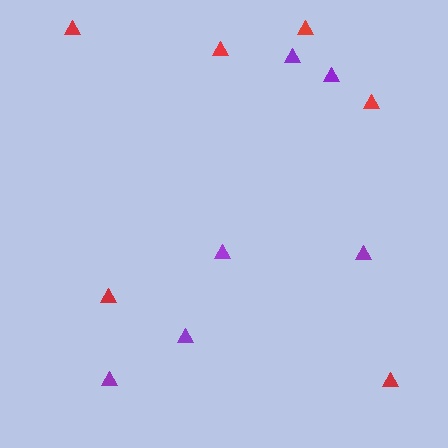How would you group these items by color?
There are 2 groups: one group of red triangles (6) and one group of purple triangles (6).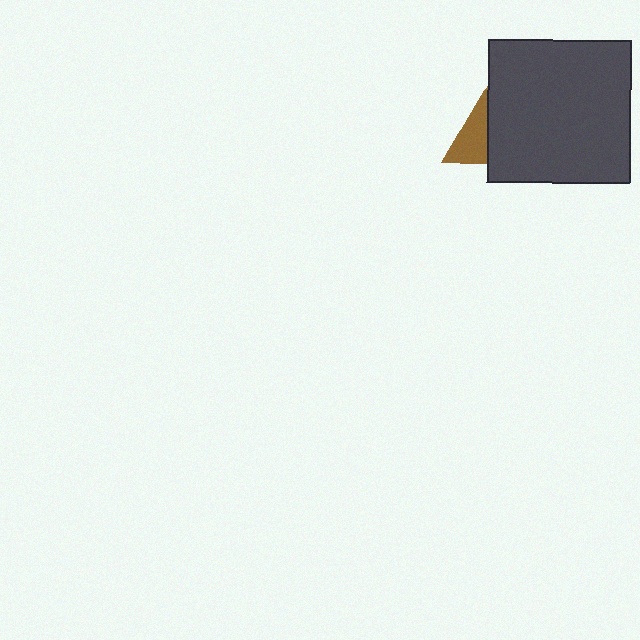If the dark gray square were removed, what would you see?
You would see the complete brown triangle.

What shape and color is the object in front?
The object in front is a dark gray square.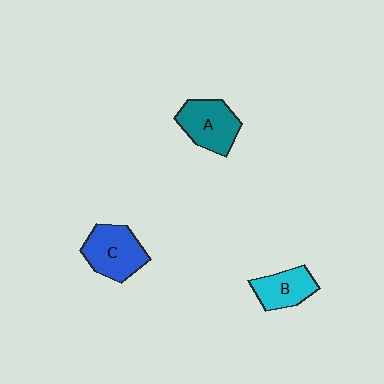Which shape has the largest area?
Shape C (blue).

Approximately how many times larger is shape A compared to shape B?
Approximately 1.3 times.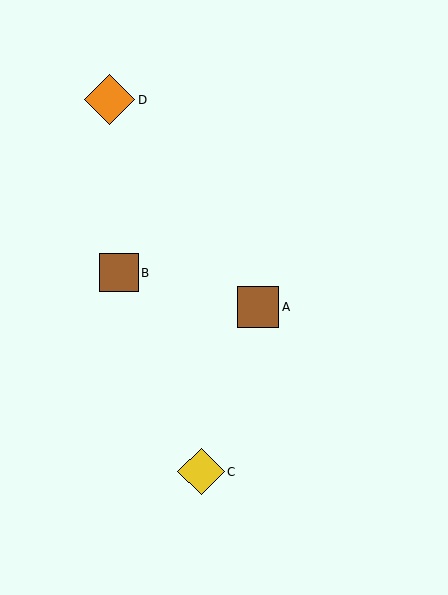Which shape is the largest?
The orange diamond (labeled D) is the largest.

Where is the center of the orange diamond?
The center of the orange diamond is at (110, 100).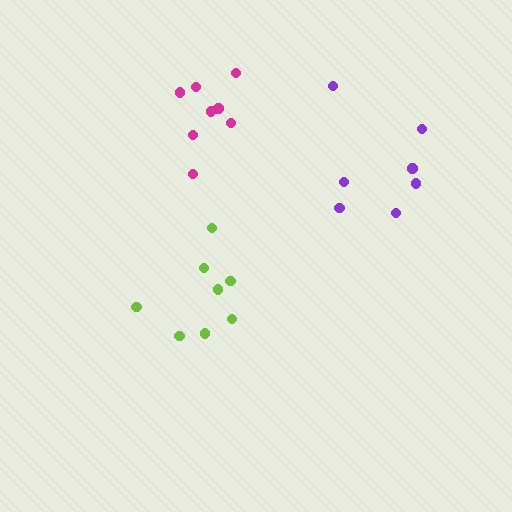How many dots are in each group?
Group 1: 8 dots, Group 2: 7 dots, Group 3: 8 dots (23 total).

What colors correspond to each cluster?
The clusters are colored: lime, purple, magenta.